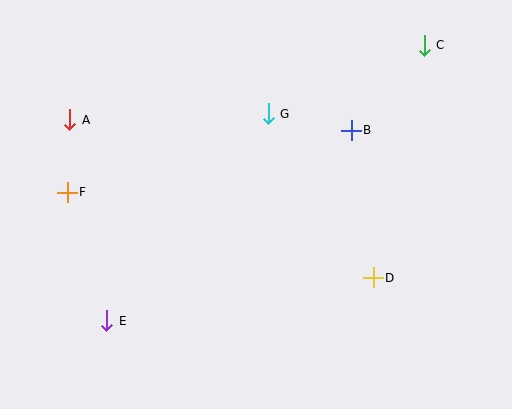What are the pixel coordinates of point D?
Point D is at (373, 278).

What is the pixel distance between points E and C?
The distance between E and C is 421 pixels.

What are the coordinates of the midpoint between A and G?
The midpoint between A and G is at (169, 117).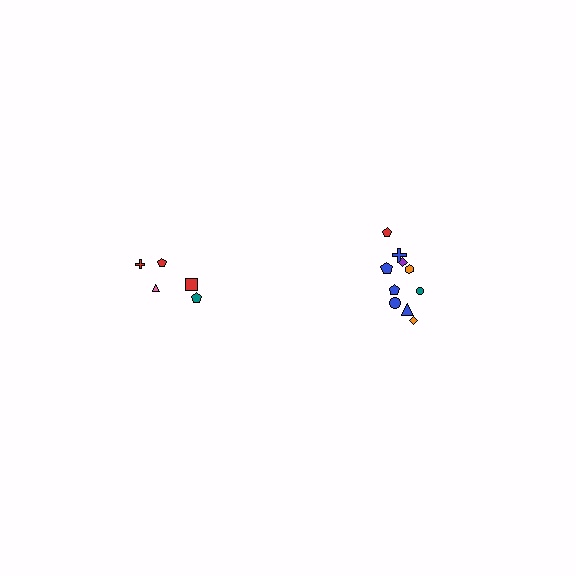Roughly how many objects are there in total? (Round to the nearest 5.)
Roughly 15 objects in total.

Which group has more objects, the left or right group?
The right group.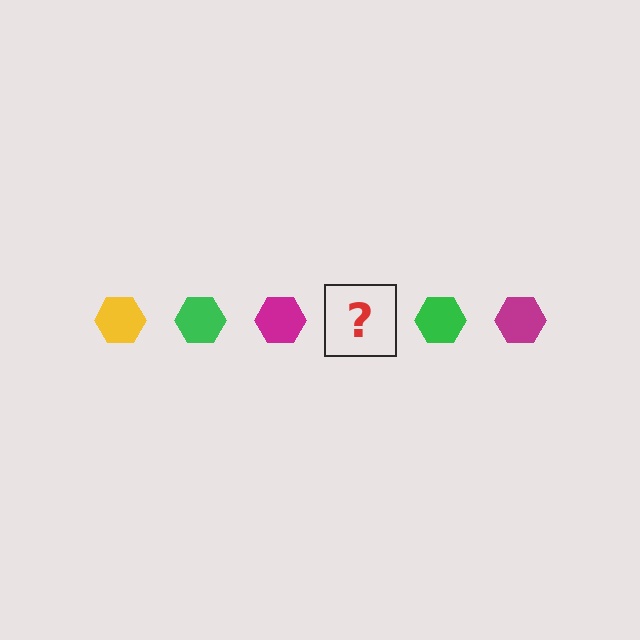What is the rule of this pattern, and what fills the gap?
The rule is that the pattern cycles through yellow, green, magenta hexagons. The gap should be filled with a yellow hexagon.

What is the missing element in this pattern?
The missing element is a yellow hexagon.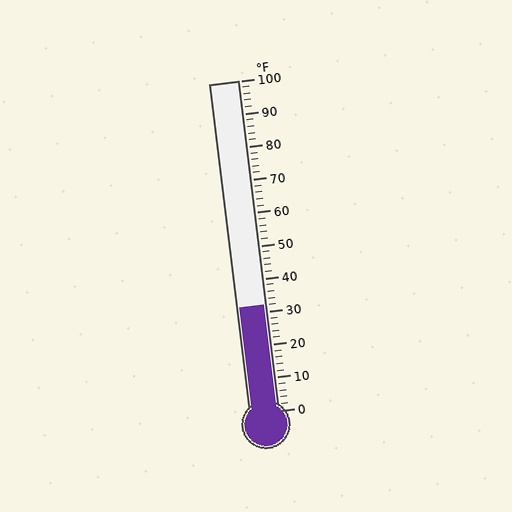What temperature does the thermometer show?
The thermometer shows approximately 32°F.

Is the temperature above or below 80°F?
The temperature is below 80°F.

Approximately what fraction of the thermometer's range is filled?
The thermometer is filled to approximately 30% of its range.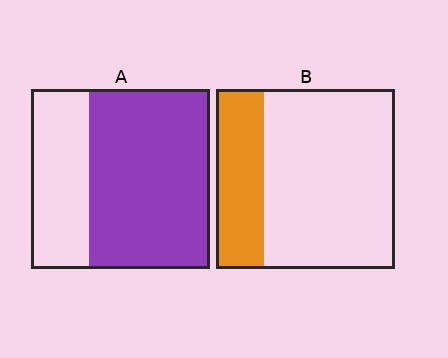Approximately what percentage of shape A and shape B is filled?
A is approximately 70% and B is approximately 25%.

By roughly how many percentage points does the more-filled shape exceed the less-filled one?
By roughly 40 percentage points (A over B).